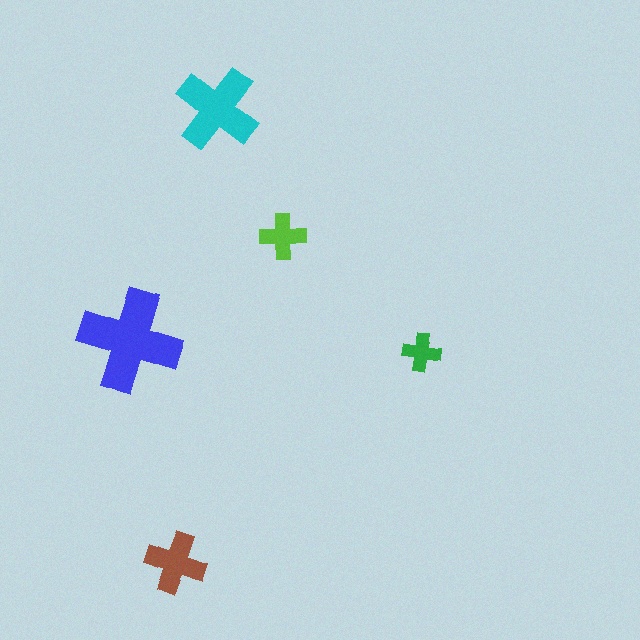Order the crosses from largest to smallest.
the blue one, the cyan one, the brown one, the lime one, the green one.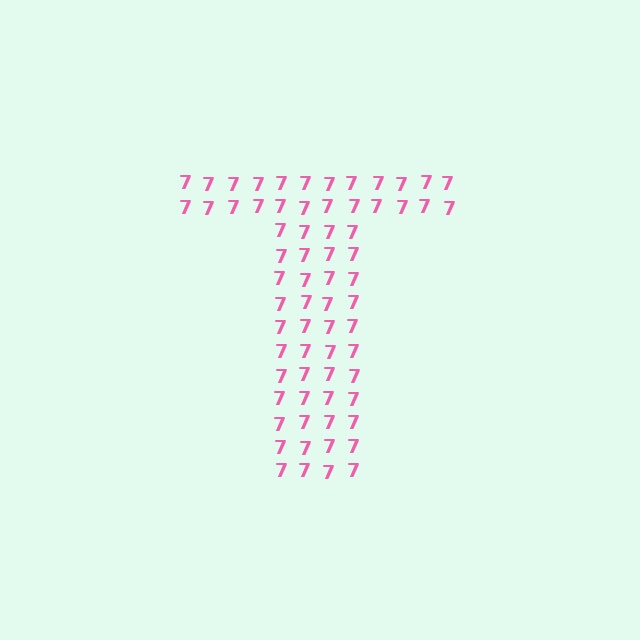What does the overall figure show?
The overall figure shows the letter T.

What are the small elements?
The small elements are digit 7's.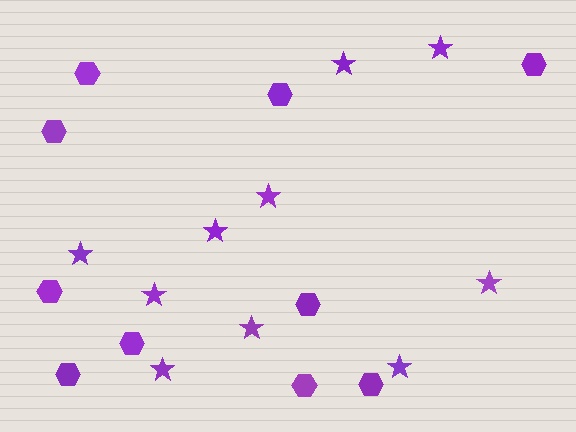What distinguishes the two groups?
There are 2 groups: one group of stars (10) and one group of hexagons (10).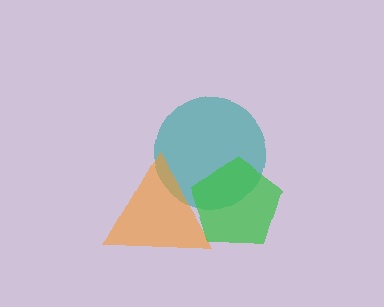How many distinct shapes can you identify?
There are 3 distinct shapes: a teal circle, an orange triangle, a green pentagon.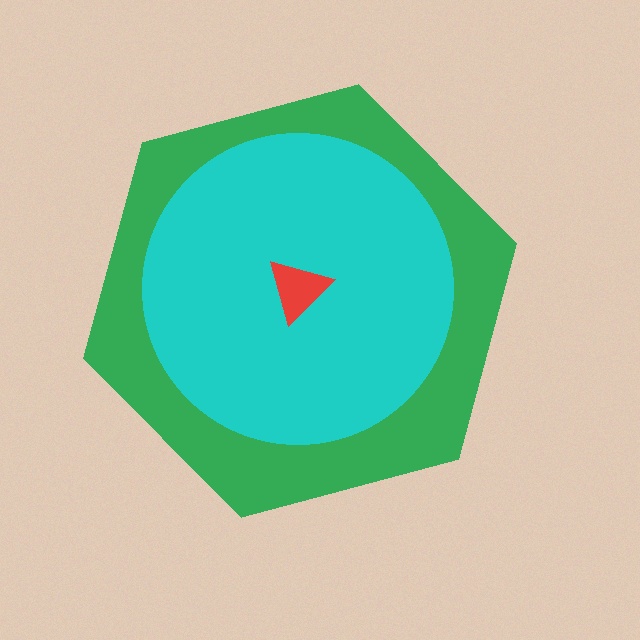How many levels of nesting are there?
3.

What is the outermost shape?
The green hexagon.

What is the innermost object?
The red triangle.